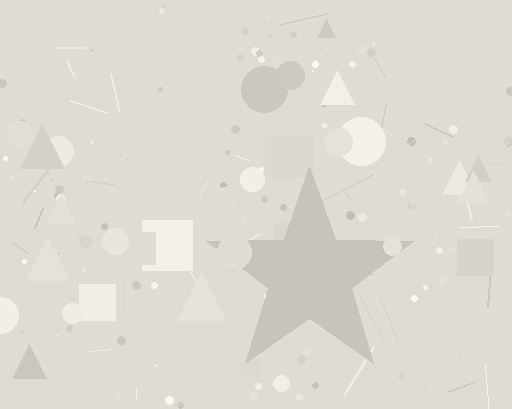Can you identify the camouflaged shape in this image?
The camouflaged shape is a star.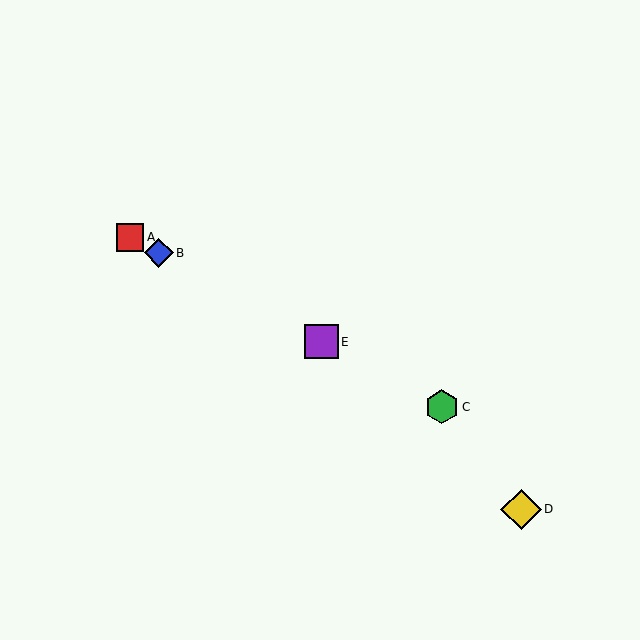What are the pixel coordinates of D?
Object D is at (521, 509).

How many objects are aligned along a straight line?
4 objects (A, B, C, E) are aligned along a straight line.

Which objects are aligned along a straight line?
Objects A, B, C, E are aligned along a straight line.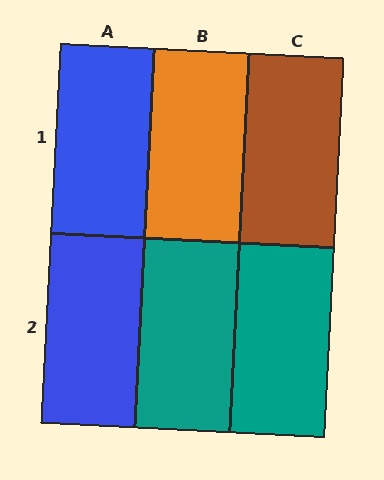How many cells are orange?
1 cell is orange.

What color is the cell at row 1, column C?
Brown.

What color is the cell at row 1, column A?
Blue.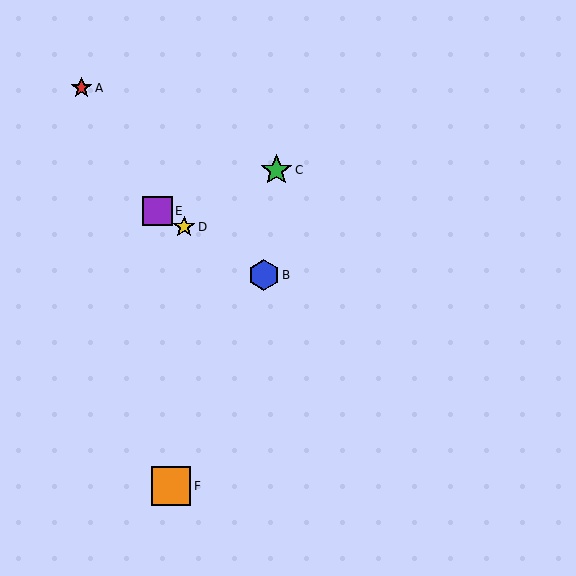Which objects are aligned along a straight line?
Objects B, D, E are aligned along a straight line.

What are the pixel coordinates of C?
Object C is at (276, 170).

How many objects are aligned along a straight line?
3 objects (B, D, E) are aligned along a straight line.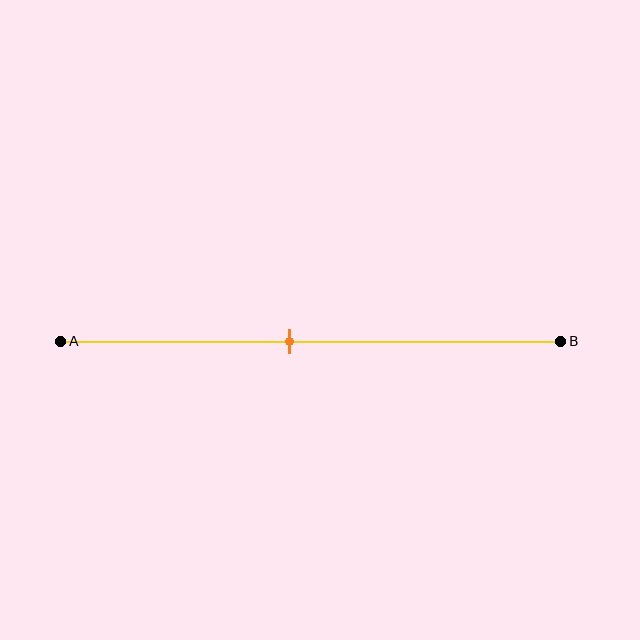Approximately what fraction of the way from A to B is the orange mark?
The orange mark is approximately 45% of the way from A to B.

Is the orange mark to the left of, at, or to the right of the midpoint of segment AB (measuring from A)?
The orange mark is to the left of the midpoint of segment AB.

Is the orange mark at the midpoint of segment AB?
No, the mark is at about 45% from A, not at the 50% midpoint.